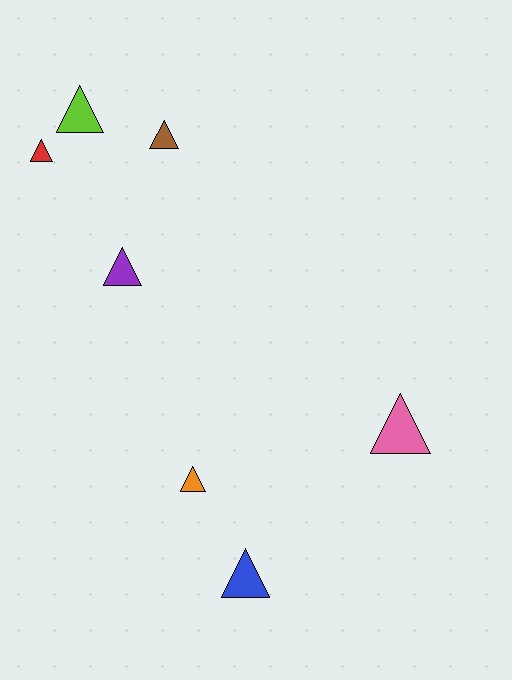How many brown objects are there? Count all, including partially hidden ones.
There is 1 brown object.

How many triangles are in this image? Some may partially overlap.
There are 7 triangles.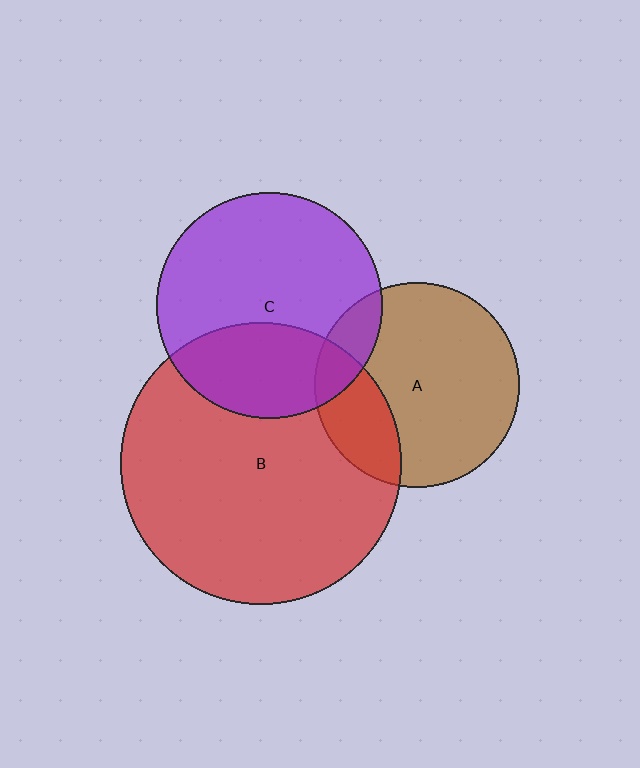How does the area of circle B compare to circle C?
Approximately 1.6 times.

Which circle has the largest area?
Circle B (red).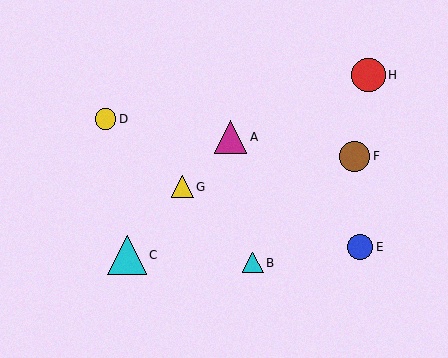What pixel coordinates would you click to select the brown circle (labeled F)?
Click at (355, 156) to select the brown circle F.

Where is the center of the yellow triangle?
The center of the yellow triangle is at (182, 187).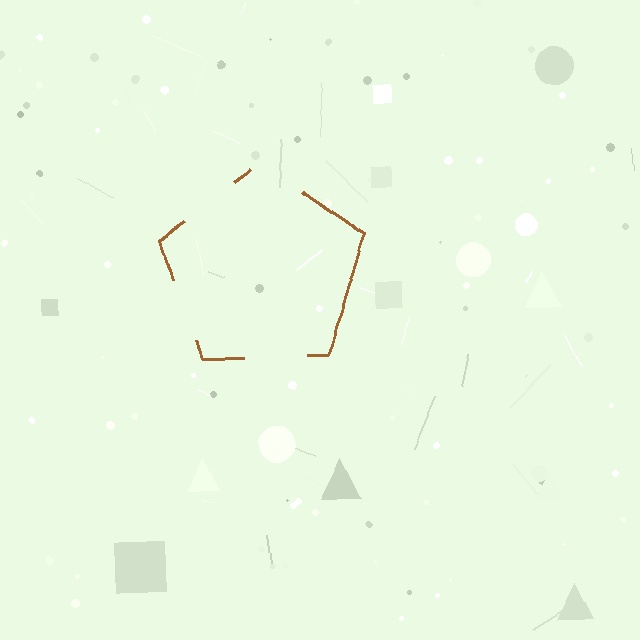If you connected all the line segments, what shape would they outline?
They would outline a pentagon.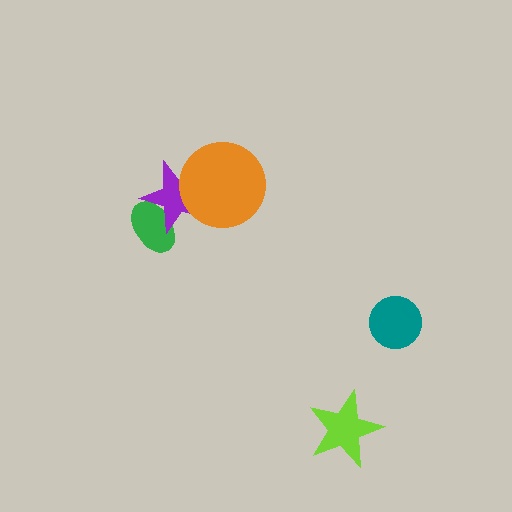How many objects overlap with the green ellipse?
1 object overlaps with the green ellipse.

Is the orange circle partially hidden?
No, no other shape covers it.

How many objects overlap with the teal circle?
0 objects overlap with the teal circle.